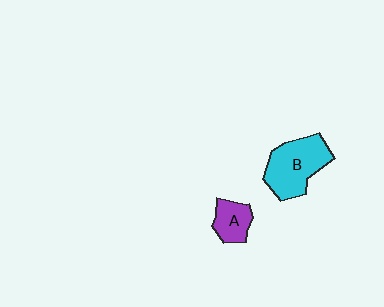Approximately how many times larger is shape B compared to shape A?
Approximately 2.1 times.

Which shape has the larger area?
Shape B (cyan).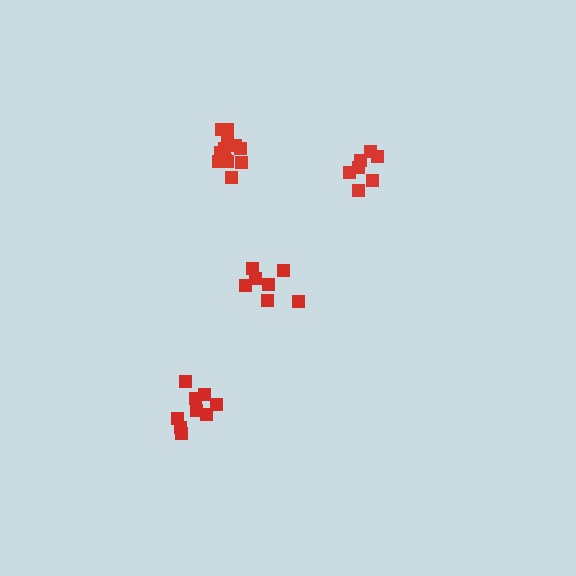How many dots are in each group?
Group 1: 7 dots, Group 2: 9 dots, Group 3: 7 dots, Group 4: 12 dots (35 total).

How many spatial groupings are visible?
There are 4 spatial groupings.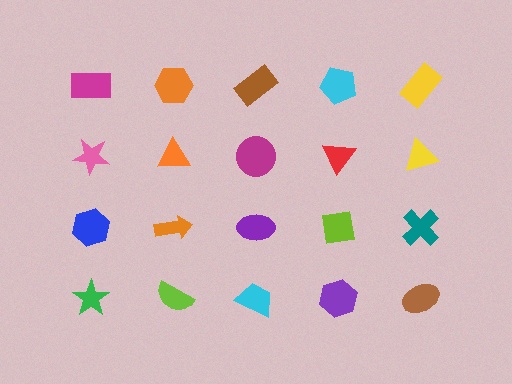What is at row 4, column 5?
A brown ellipse.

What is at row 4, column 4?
A purple hexagon.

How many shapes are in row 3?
5 shapes.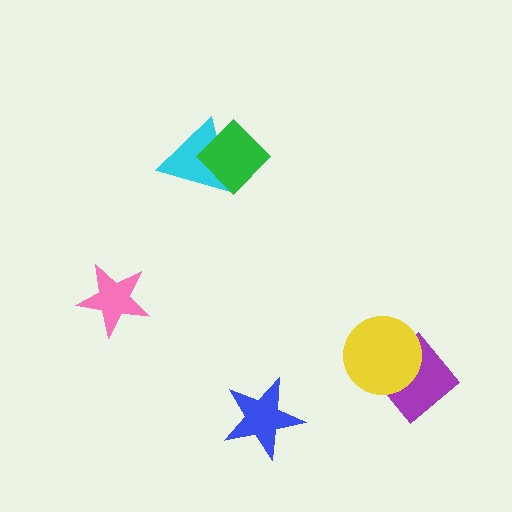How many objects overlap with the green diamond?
1 object overlaps with the green diamond.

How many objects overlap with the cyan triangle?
1 object overlaps with the cyan triangle.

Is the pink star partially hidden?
No, no other shape covers it.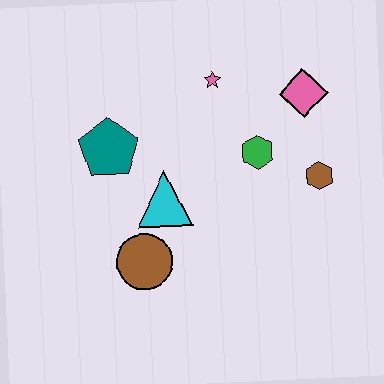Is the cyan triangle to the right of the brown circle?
Yes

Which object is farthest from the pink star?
The brown circle is farthest from the pink star.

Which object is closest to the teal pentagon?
The cyan triangle is closest to the teal pentagon.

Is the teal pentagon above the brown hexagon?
Yes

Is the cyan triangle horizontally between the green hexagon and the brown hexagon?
No